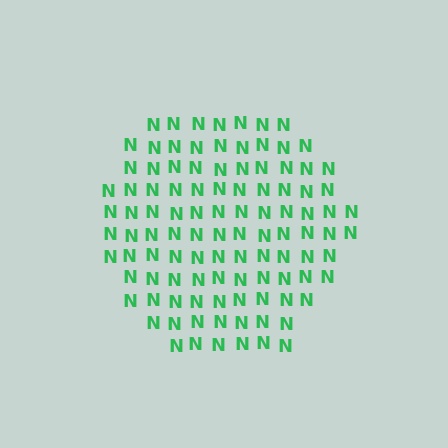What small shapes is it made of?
It is made of small letter N's.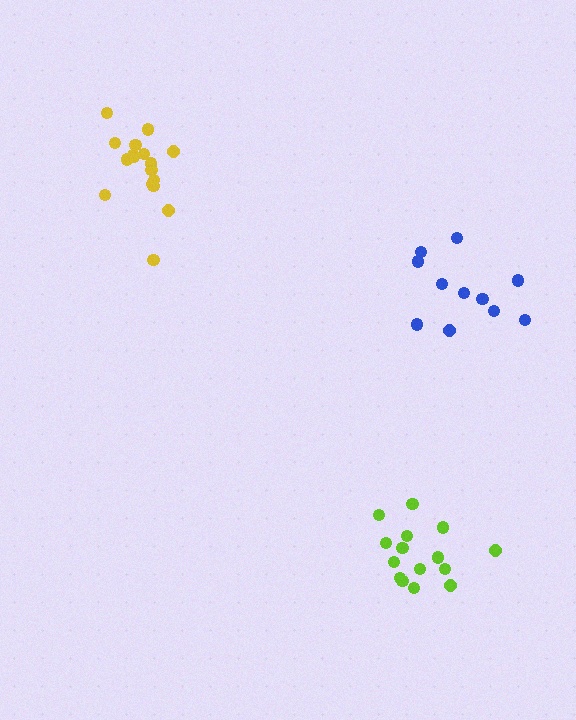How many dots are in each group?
Group 1: 15 dots, Group 2: 17 dots, Group 3: 11 dots (43 total).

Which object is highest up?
The yellow cluster is topmost.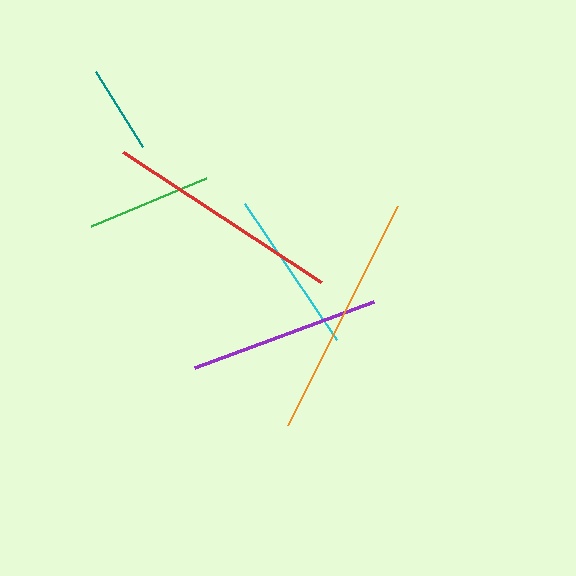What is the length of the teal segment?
The teal segment is approximately 88 pixels long.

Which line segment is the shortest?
The teal line is the shortest at approximately 88 pixels.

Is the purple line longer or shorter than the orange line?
The orange line is longer than the purple line.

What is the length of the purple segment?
The purple segment is approximately 191 pixels long.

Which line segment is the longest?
The orange line is the longest at approximately 245 pixels.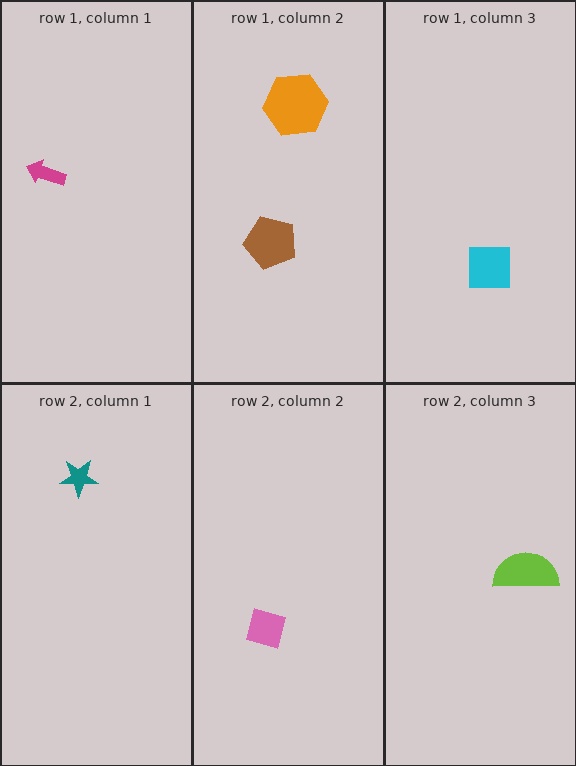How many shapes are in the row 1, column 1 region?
1.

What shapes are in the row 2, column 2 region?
The pink diamond.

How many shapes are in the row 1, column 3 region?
1.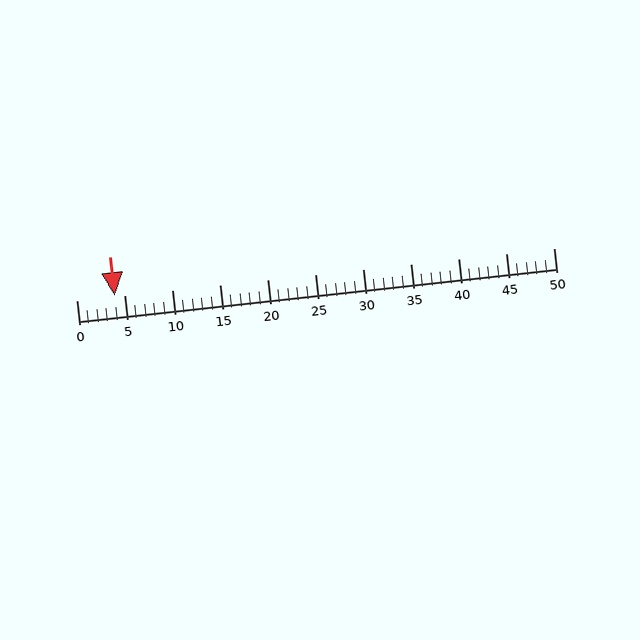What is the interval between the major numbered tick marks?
The major tick marks are spaced 5 units apart.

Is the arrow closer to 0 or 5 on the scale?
The arrow is closer to 5.